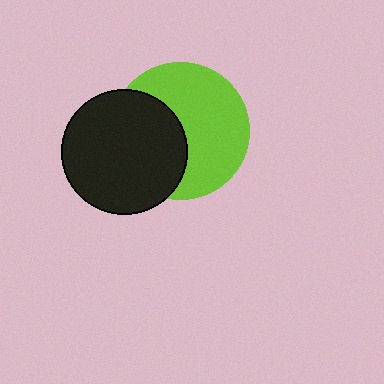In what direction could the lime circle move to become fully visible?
The lime circle could move right. That would shift it out from behind the black circle entirely.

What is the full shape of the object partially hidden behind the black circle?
The partially hidden object is a lime circle.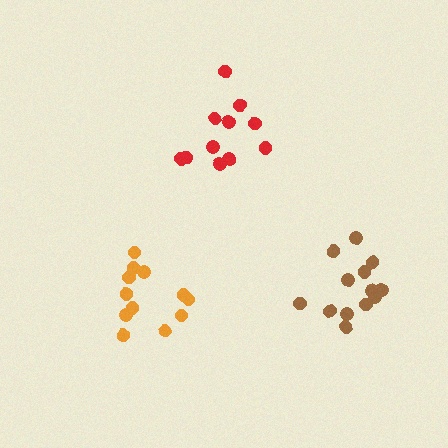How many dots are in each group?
Group 1: 11 dots, Group 2: 13 dots, Group 3: 12 dots (36 total).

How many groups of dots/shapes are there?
There are 3 groups.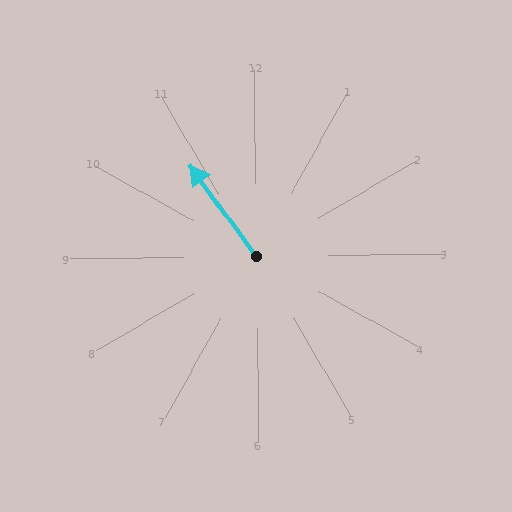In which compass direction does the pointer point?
Northwest.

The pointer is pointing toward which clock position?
Roughly 11 o'clock.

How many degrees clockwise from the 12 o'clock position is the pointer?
Approximately 325 degrees.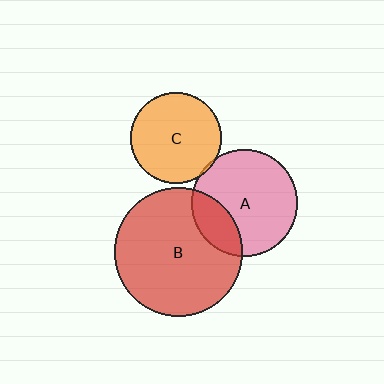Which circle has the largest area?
Circle B (red).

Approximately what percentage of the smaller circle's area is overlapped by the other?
Approximately 20%.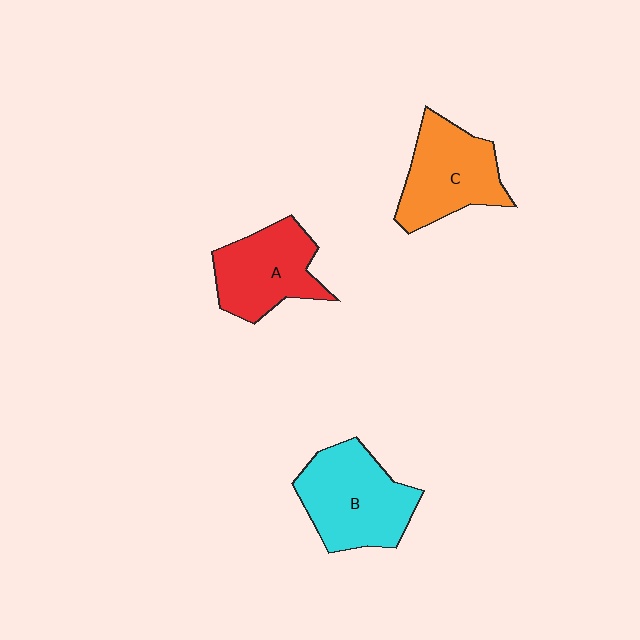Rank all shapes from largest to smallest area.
From largest to smallest: B (cyan), C (orange), A (red).